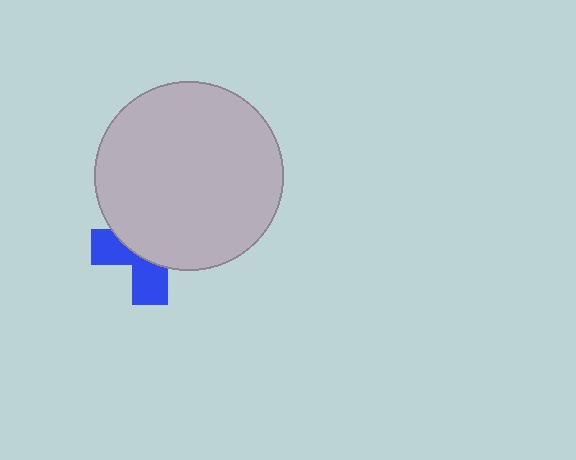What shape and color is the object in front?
The object in front is a light gray circle.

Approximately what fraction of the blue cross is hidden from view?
Roughly 62% of the blue cross is hidden behind the light gray circle.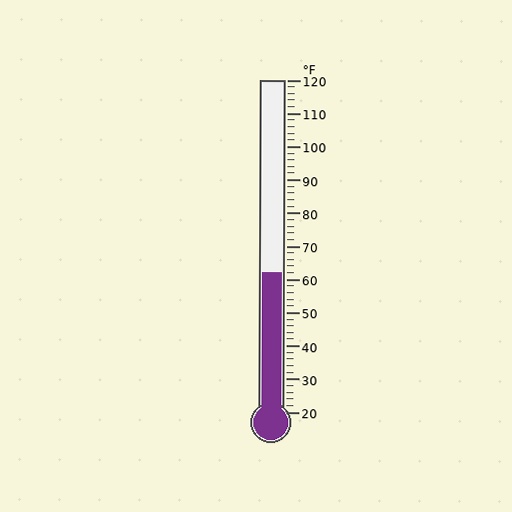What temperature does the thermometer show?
The thermometer shows approximately 62°F.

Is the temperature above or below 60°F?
The temperature is above 60°F.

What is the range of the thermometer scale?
The thermometer scale ranges from 20°F to 120°F.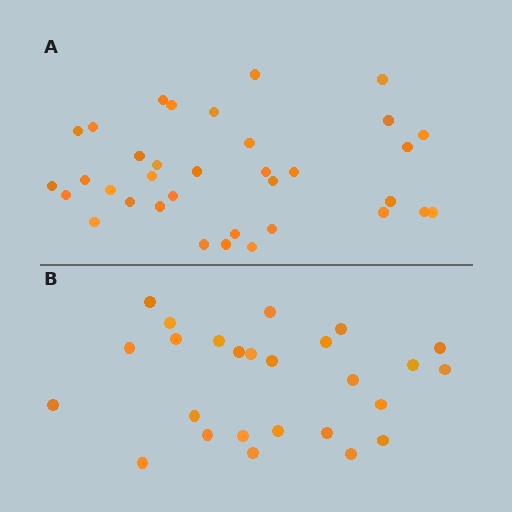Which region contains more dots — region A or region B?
Region A (the top region) has more dots.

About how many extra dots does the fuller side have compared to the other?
Region A has roughly 8 or so more dots than region B.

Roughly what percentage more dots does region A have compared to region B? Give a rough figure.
About 35% more.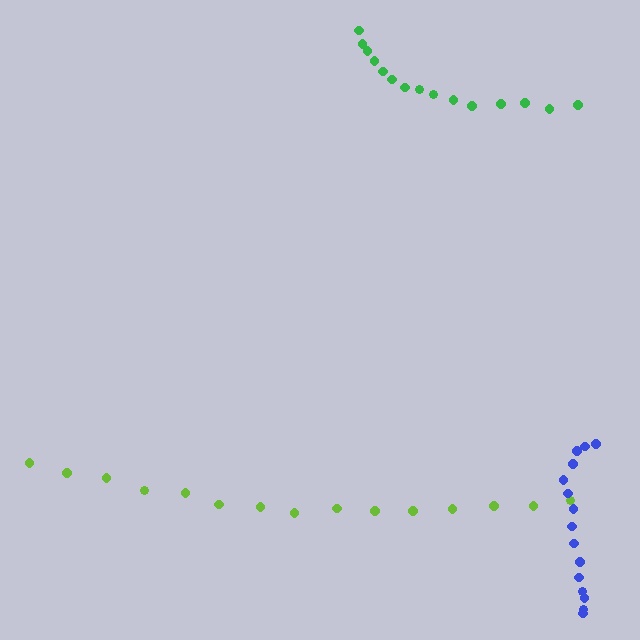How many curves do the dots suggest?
There are 3 distinct paths.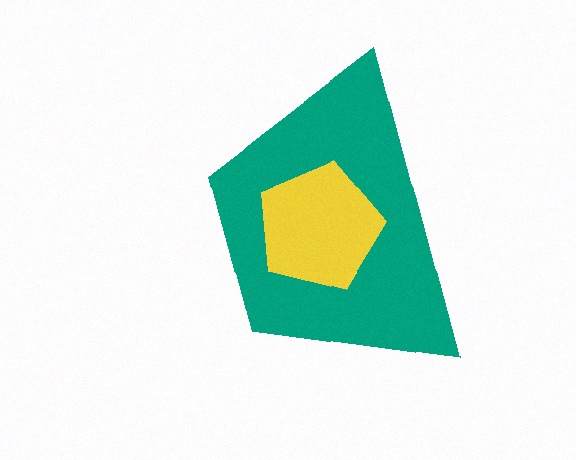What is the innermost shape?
The yellow pentagon.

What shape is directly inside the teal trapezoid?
The yellow pentagon.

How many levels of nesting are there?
2.